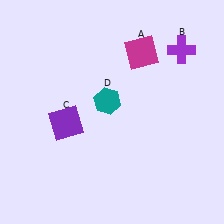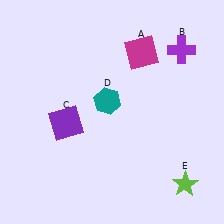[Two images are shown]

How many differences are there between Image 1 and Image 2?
There is 1 difference between the two images.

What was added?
A lime star (E) was added in Image 2.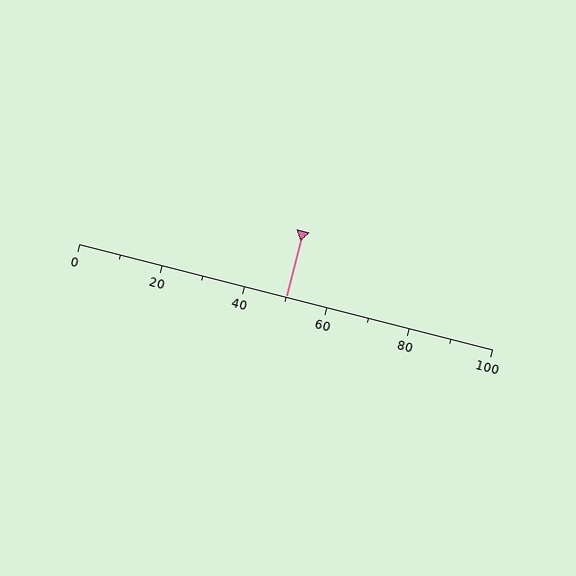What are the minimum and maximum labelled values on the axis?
The axis runs from 0 to 100.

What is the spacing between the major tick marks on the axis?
The major ticks are spaced 20 apart.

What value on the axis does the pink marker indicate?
The marker indicates approximately 50.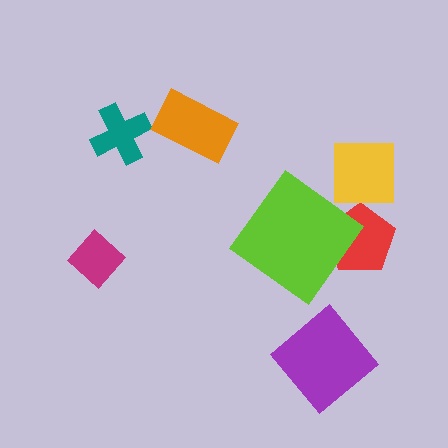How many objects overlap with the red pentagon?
1 object overlaps with the red pentagon.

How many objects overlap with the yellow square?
0 objects overlap with the yellow square.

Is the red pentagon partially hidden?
Yes, it is partially covered by another shape.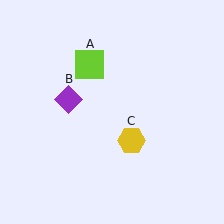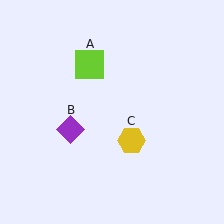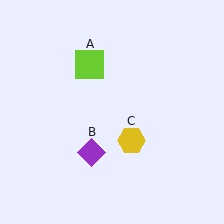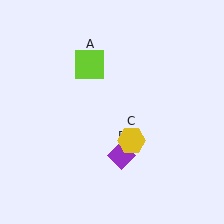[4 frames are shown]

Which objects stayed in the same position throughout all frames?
Lime square (object A) and yellow hexagon (object C) remained stationary.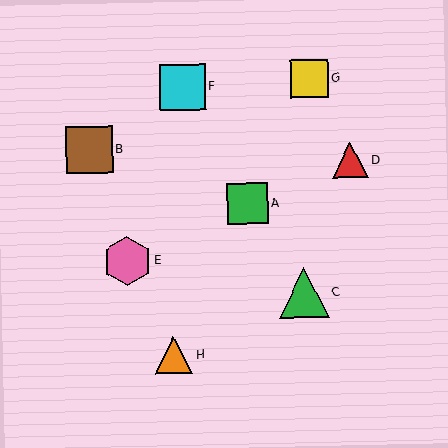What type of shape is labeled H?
Shape H is an orange triangle.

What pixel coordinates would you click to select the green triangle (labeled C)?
Click at (304, 292) to select the green triangle C.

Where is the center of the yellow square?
The center of the yellow square is at (309, 79).